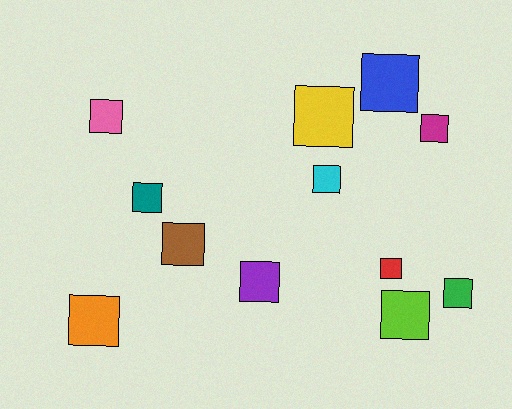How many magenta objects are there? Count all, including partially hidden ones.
There is 1 magenta object.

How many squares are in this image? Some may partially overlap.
There are 12 squares.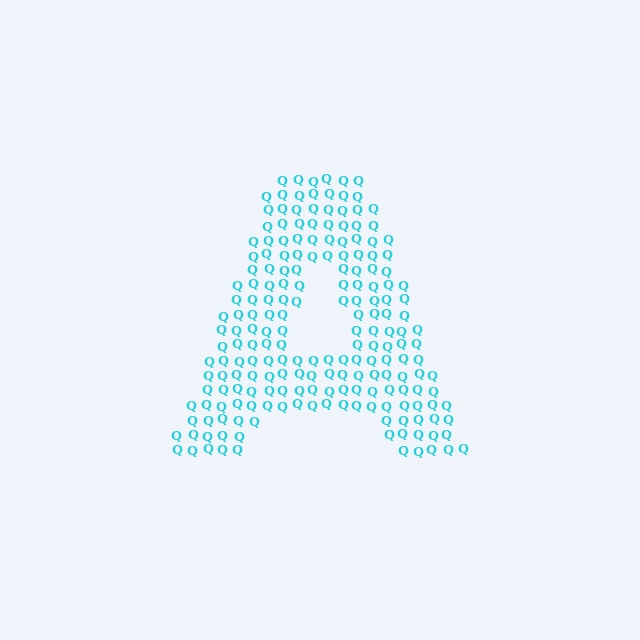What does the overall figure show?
The overall figure shows the letter A.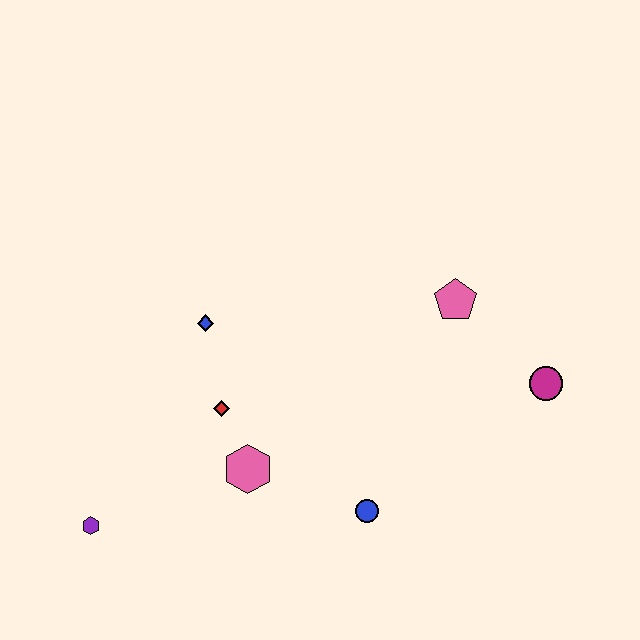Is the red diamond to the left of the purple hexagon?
No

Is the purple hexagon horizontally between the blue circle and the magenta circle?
No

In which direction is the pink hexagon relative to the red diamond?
The pink hexagon is below the red diamond.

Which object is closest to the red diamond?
The pink hexagon is closest to the red diamond.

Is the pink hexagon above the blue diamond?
No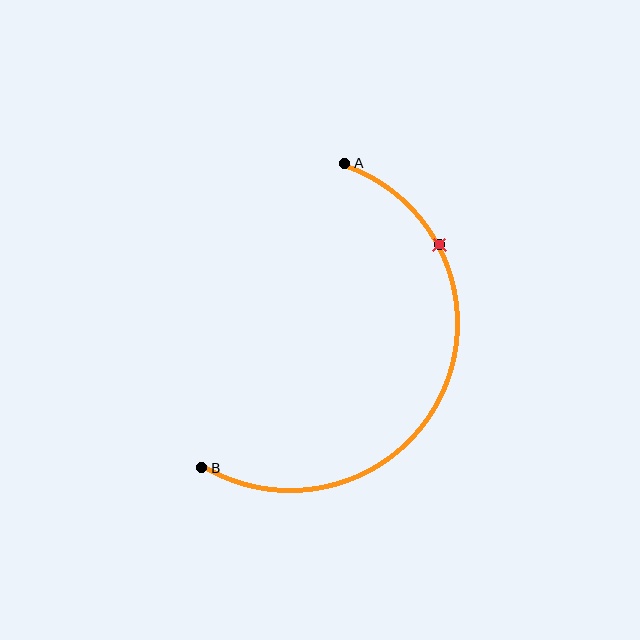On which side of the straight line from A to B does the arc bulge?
The arc bulges to the right of the straight line connecting A and B.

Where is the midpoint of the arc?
The arc midpoint is the point on the curve farthest from the straight line joining A and B. It sits to the right of that line.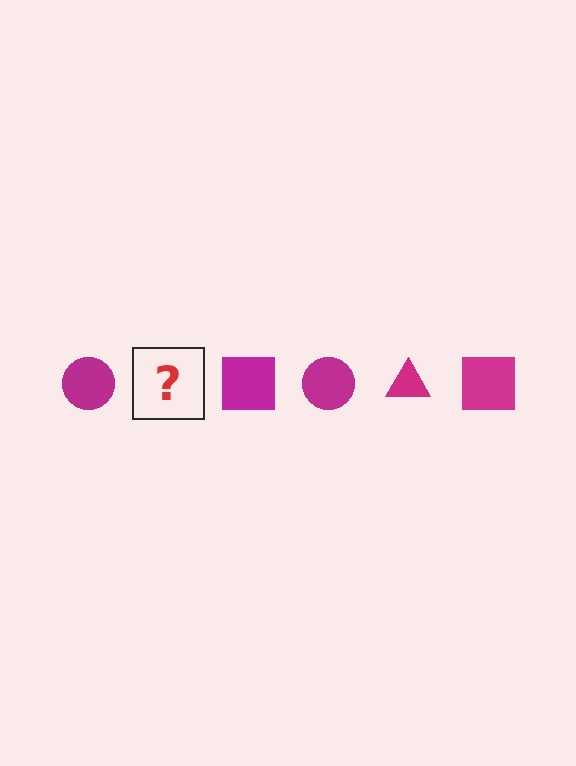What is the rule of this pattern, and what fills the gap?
The rule is that the pattern cycles through circle, triangle, square shapes in magenta. The gap should be filled with a magenta triangle.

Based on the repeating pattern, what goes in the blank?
The blank should be a magenta triangle.